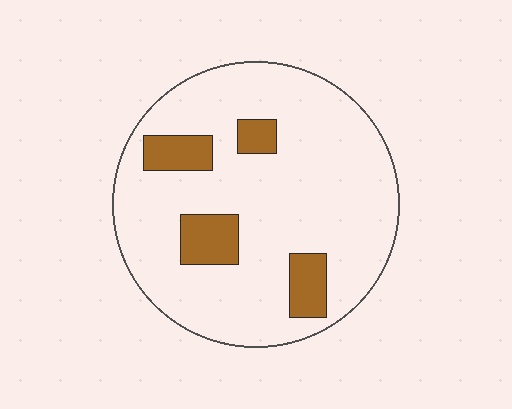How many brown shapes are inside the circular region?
4.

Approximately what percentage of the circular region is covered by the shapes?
Approximately 15%.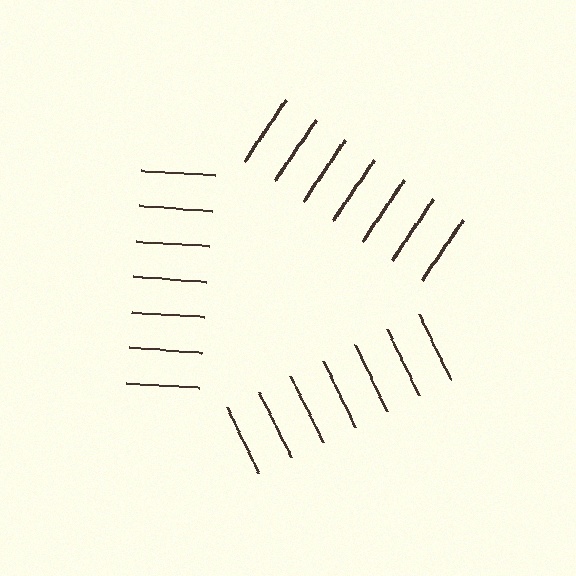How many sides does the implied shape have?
3 sides — the line-ends trace a triangle.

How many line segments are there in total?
21 — 7 along each of the 3 edges.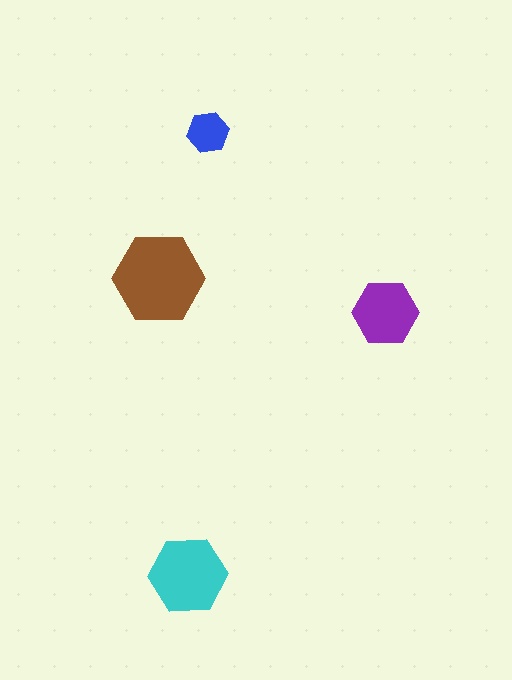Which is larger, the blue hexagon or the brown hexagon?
The brown one.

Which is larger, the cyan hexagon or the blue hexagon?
The cyan one.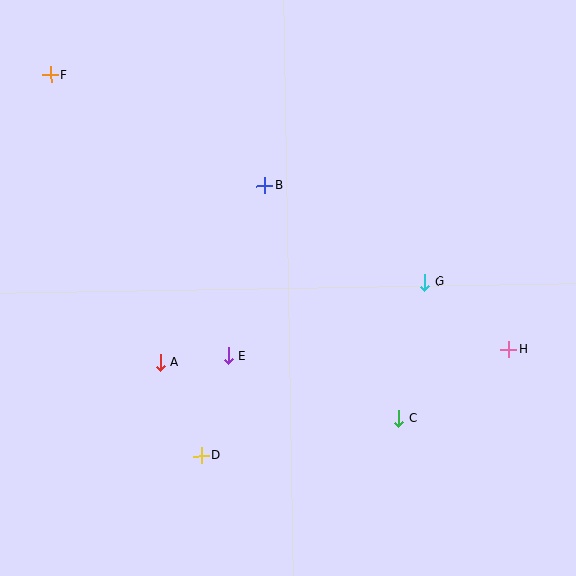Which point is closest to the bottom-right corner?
Point H is closest to the bottom-right corner.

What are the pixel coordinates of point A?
Point A is at (161, 362).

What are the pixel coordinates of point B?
Point B is at (265, 186).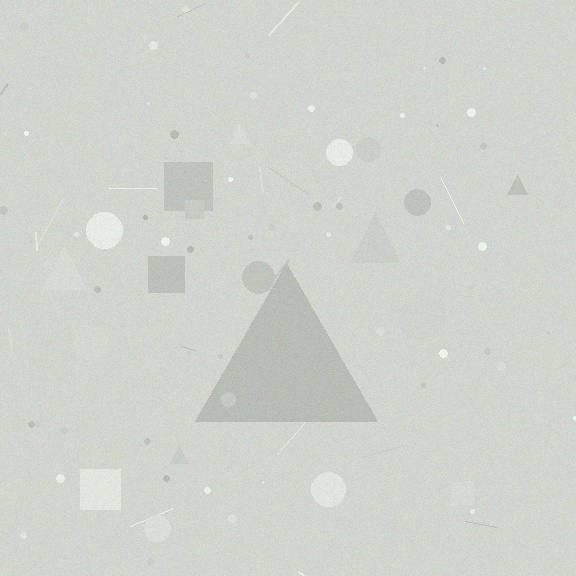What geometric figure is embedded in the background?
A triangle is embedded in the background.